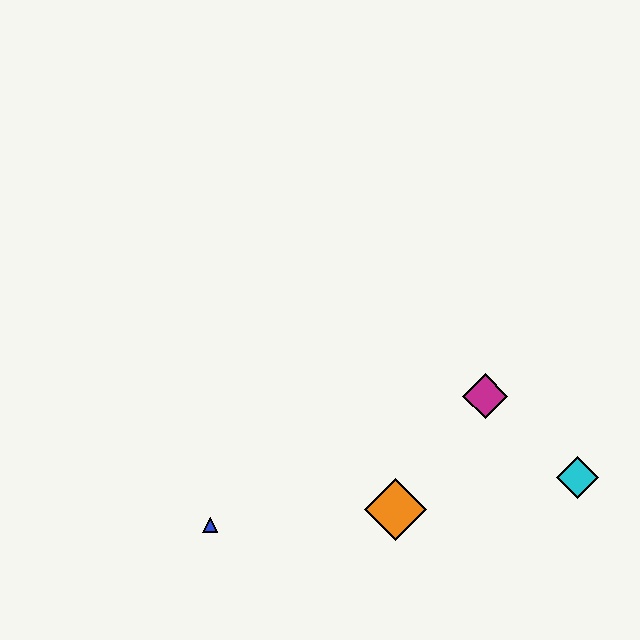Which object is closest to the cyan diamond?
The magenta diamond is closest to the cyan diamond.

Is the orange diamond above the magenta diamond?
No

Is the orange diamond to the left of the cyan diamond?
Yes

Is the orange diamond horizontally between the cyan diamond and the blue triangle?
Yes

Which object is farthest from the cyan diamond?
The blue triangle is farthest from the cyan diamond.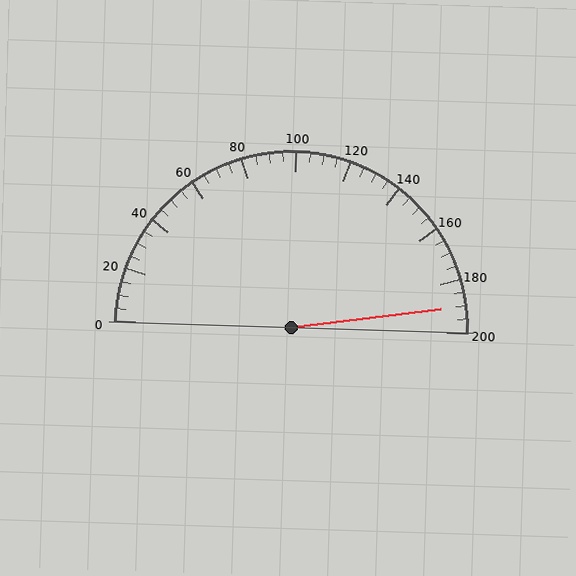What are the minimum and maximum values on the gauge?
The gauge ranges from 0 to 200.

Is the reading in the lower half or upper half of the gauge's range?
The reading is in the upper half of the range (0 to 200).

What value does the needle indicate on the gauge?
The needle indicates approximately 190.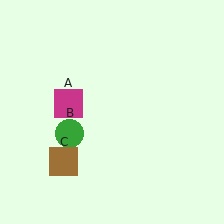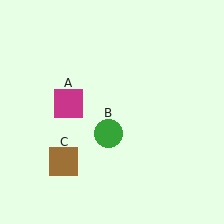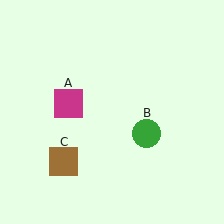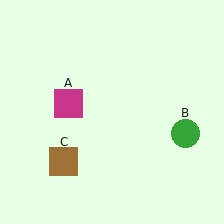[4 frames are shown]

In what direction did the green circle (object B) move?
The green circle (object B) moved right.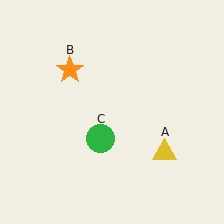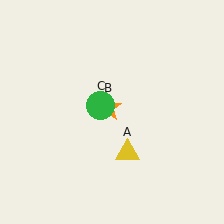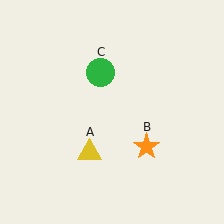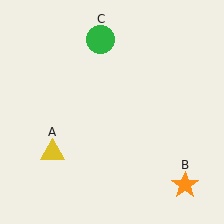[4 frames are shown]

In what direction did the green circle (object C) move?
The green circle (object C) moved up.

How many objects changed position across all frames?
3 objects changed position: yellow triangle (object A), orange star (object B), green circle (object C).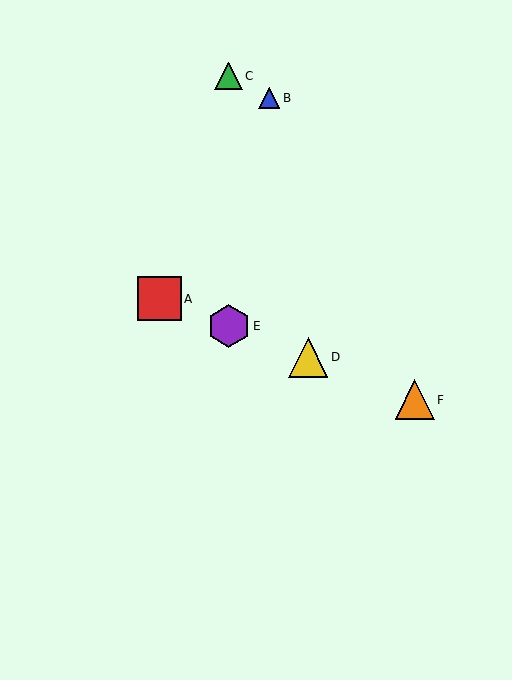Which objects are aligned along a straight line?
Objects A, D, E, F are aligned along a straight line.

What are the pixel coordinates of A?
Object A is at (159, 299).